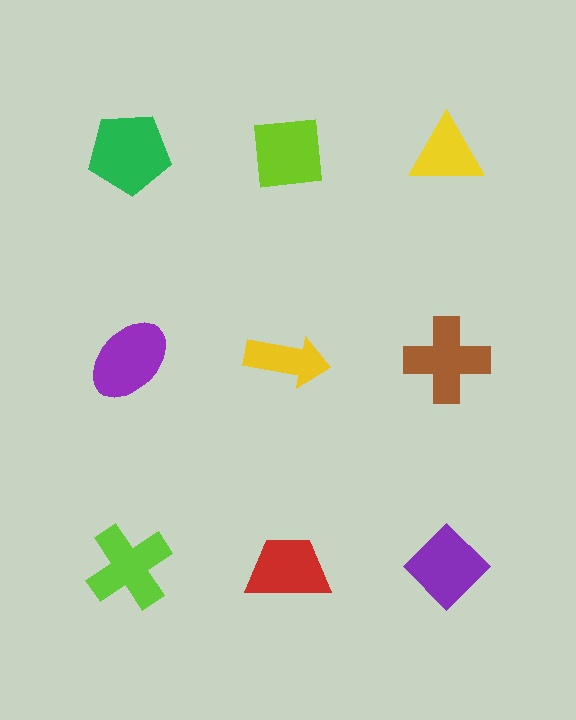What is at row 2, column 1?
A purple ellipse.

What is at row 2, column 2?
A yellow arrow.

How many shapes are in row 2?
3 shapes.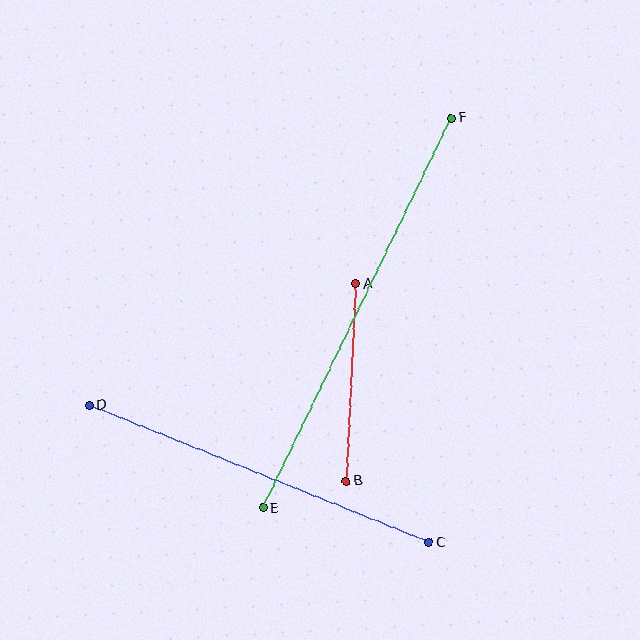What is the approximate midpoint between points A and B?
The midpoint is at approximately (351, 382) pixels.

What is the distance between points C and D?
The distance is approximately 366 pixels.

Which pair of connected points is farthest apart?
Points E and F are farthest apart.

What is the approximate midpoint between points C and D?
The midpoint is at approximately (259, 474) pixels.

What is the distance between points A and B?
The distance is approximately 197 pixels.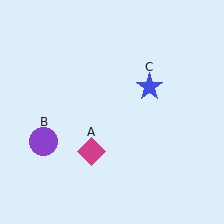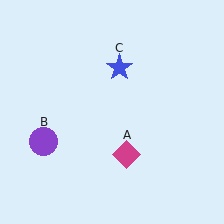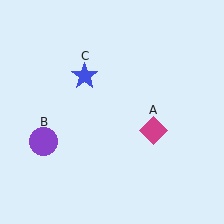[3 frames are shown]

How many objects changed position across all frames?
2 objects changed position: magenta diamond (object A), blue star (object C).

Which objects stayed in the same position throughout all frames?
Purple circle (object B) remained stationary.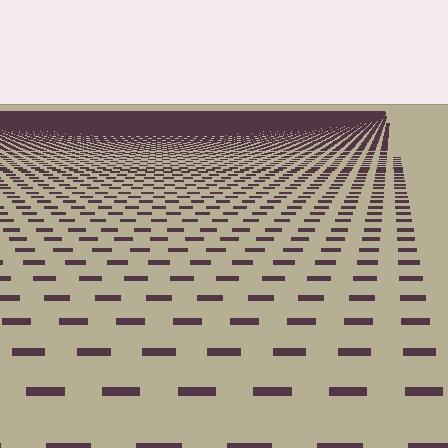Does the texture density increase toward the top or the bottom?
Density increases toward the top.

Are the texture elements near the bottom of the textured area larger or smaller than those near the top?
Larger. Near the bottom, elements are closer to the viewer and appear at a bigger on-screen size.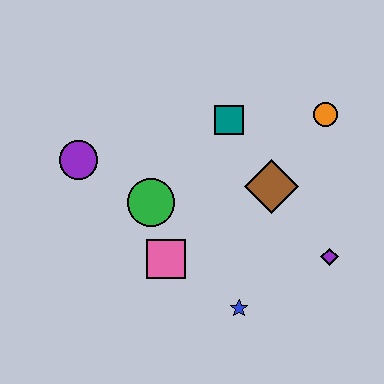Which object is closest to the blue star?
The pink square is closest to the blue star.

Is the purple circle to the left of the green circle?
Yes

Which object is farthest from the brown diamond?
The purple circle is farthest from the brown diamond.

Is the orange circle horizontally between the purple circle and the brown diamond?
No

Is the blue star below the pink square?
Yes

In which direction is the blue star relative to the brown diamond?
The blue star is below the brown diamond.